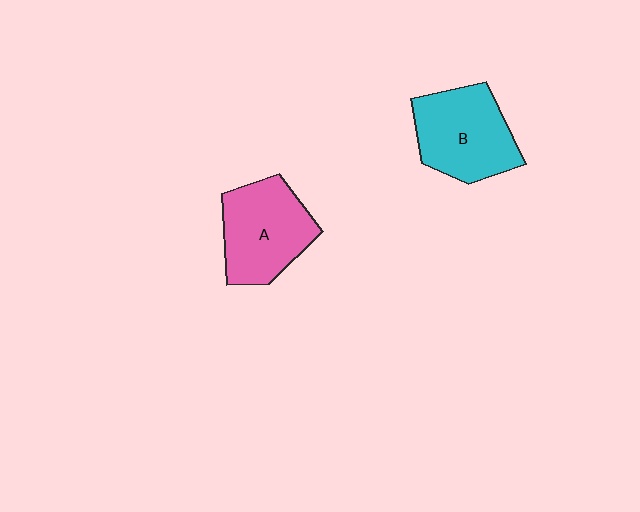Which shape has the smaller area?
Shape A (pink).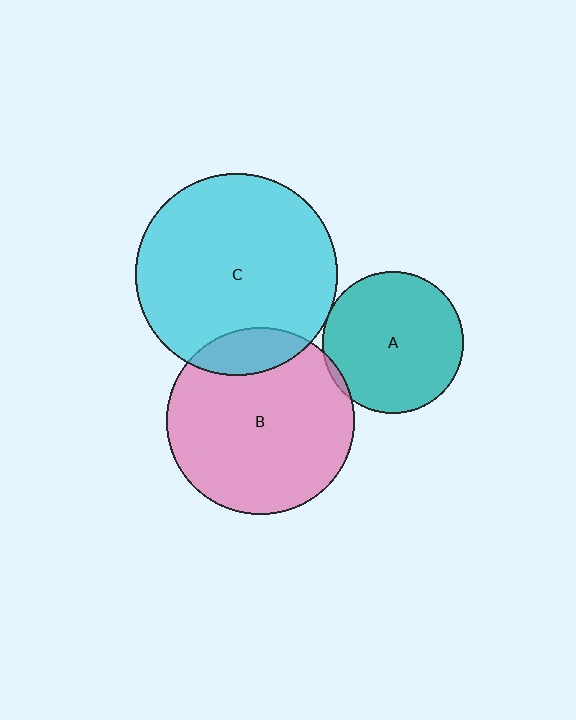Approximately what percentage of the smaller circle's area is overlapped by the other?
Approximately 5%.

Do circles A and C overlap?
Yes.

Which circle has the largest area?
Circle C (cyan).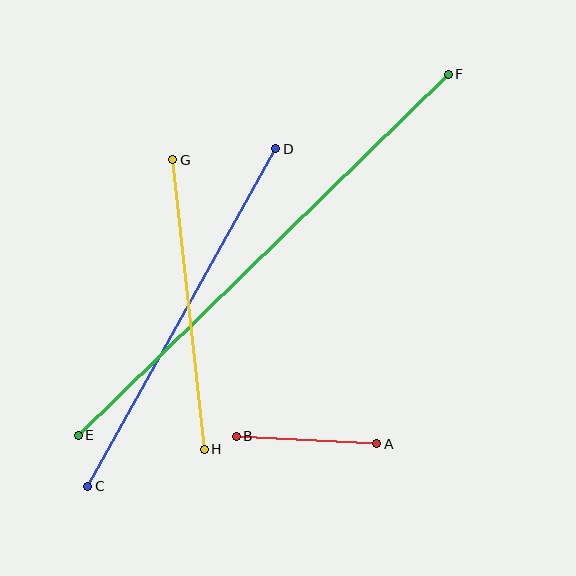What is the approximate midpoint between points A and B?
The midpoint is at approximately (306, 440) pixels.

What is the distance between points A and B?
The distance is approximately 141 pixels.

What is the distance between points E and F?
The distance is approximately 517 pixels.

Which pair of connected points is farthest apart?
Points E and F are farthest apart.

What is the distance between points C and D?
The distance is approximately 387 pixels.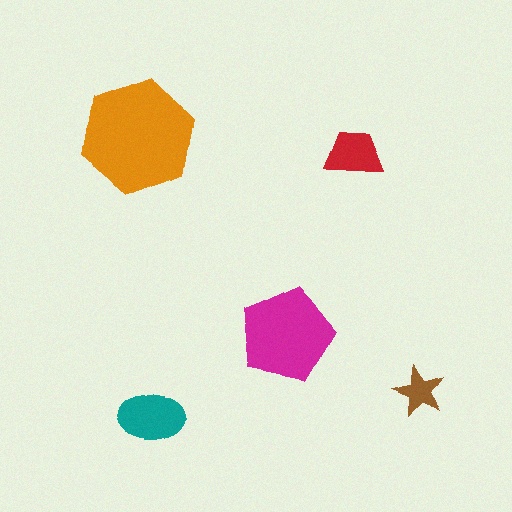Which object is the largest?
The orange hexagon.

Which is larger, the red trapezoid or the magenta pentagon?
The magenta pentagon.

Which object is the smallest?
The brown star.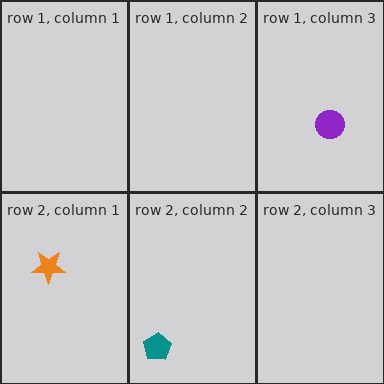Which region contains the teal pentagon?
The row 2, column 2 region.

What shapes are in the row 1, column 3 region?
The purple circle.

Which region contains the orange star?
The row 2, column 1 region.